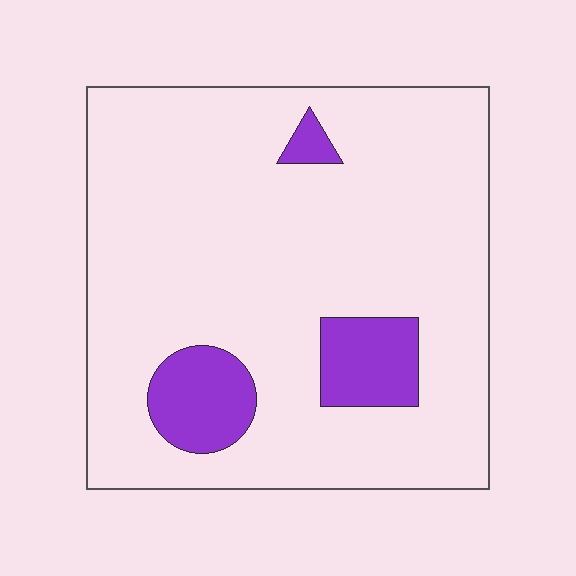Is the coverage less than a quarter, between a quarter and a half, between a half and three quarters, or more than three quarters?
Less than a quarter.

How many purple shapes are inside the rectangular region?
3.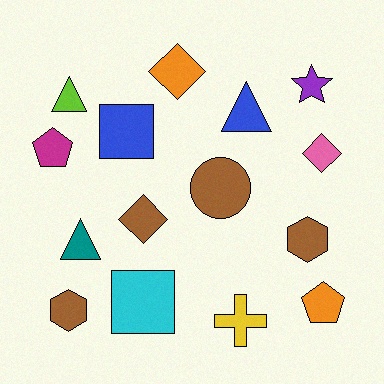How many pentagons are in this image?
There are 2 pentagons.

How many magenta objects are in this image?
There is 1 magenta object.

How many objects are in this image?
There are 15 objects.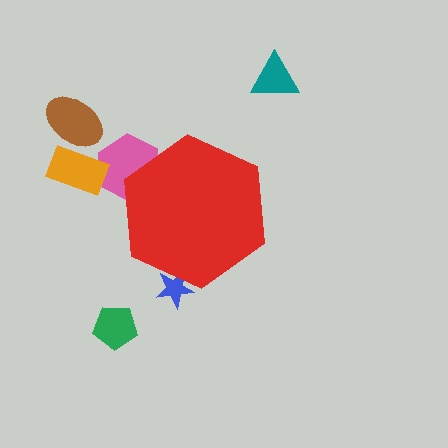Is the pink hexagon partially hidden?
Yes, the pink hexagon is partially hidden behind the red hexagon.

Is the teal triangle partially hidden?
No, the teal triangle is fully visible.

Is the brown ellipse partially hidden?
No, the brown ellipse is fully visible.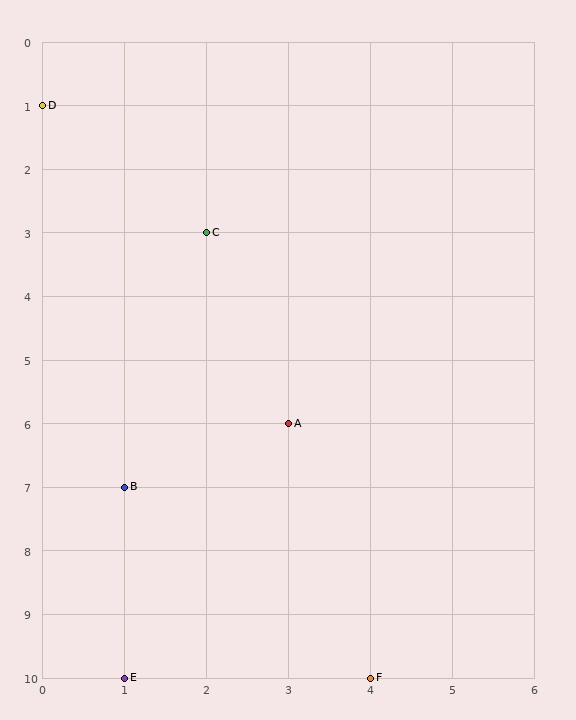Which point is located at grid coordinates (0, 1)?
Point D is at (0, 1).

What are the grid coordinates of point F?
Point F is at grid coordinates (4, 10).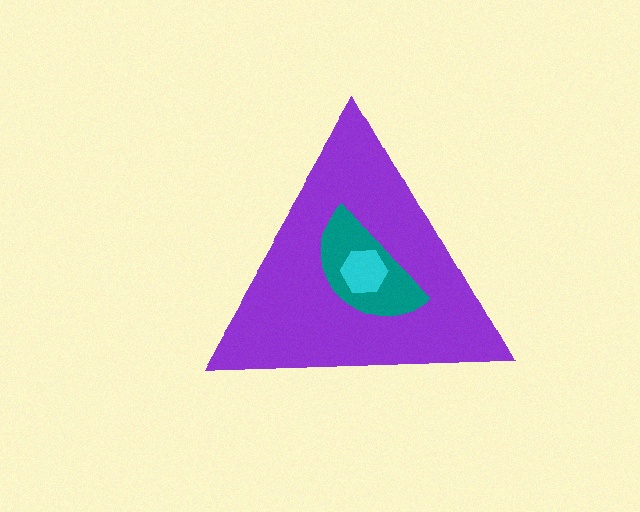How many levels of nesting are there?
3.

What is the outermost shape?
The purple triangle.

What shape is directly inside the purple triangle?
The teal semicircle.